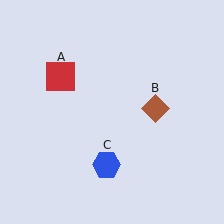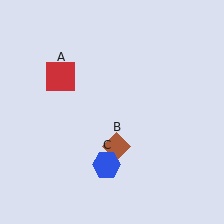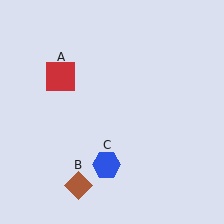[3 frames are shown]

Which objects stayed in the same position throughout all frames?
Red square (object A) and blue hexagon (object C) remained stationary.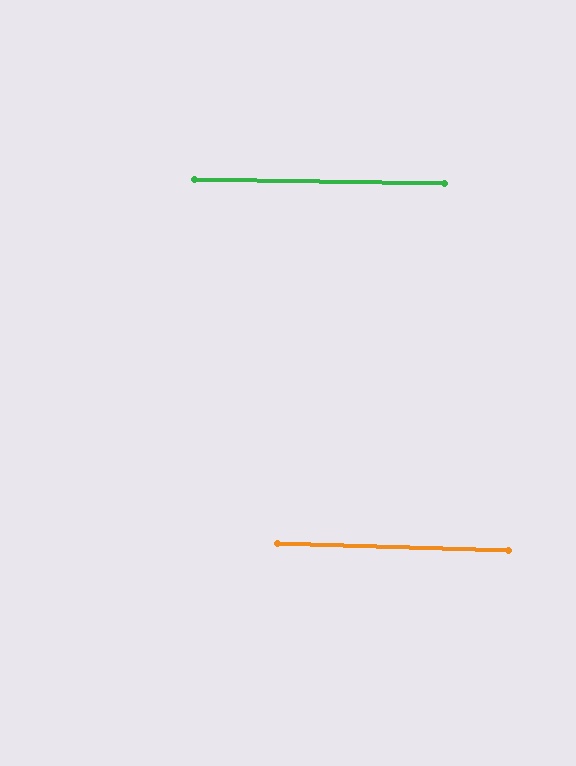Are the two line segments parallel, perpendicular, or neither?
Parallel — their directions differ by only 0.9°.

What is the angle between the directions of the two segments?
Approximately 1 degree.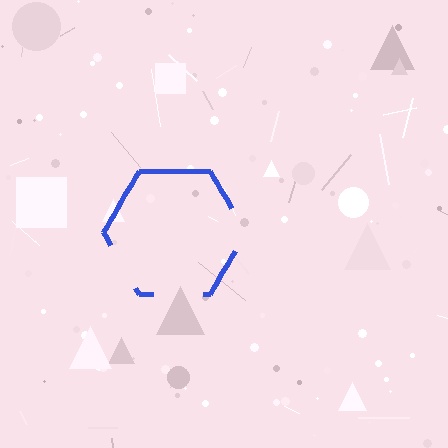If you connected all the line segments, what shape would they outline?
They would outline a hexagon.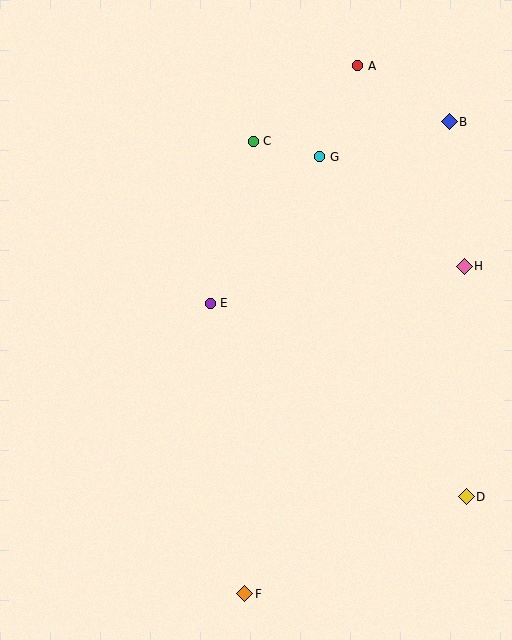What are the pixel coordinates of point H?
Point H is at (464, 266).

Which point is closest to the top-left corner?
Point C is closest to the top-left corner.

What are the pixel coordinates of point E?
Point E is at (210, 303).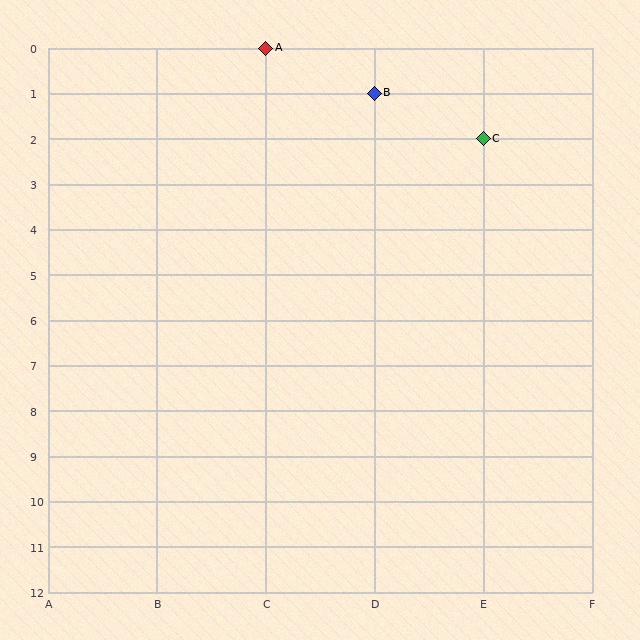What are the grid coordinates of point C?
Point C is at grid coordinates (E, 2).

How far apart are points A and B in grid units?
Points A and B are 1 column and 1 row apart (about 1.4 grid units diagonally).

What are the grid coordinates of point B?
Point B is at grid coordinates (D, 1).